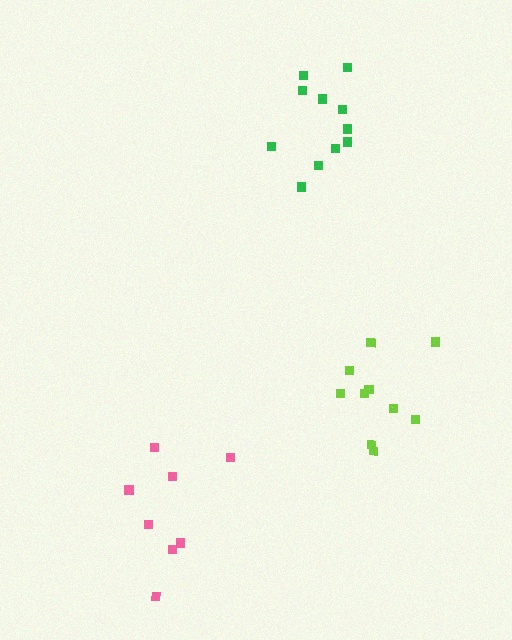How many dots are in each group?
Group 1: 8 dots, Group 2: 11 dots, Group 3: 10 dots (29 total).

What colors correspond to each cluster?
The clusters are colored: pink, green, lime.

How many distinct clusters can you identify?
There are 3 distinct clusters.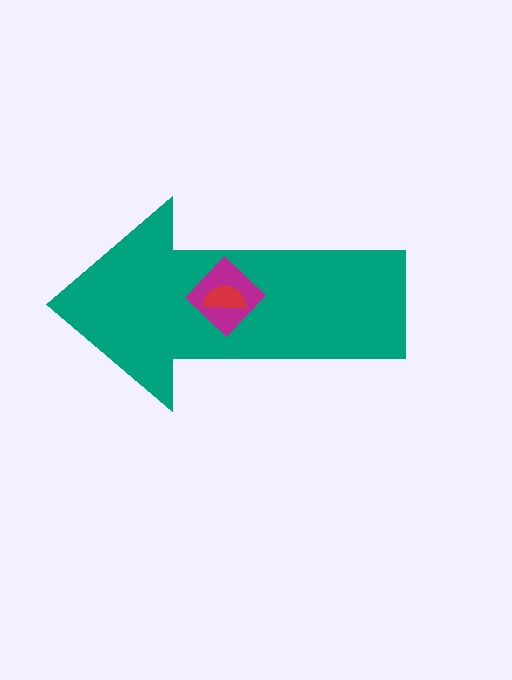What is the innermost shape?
The red semicircle.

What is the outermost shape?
The teal arrow.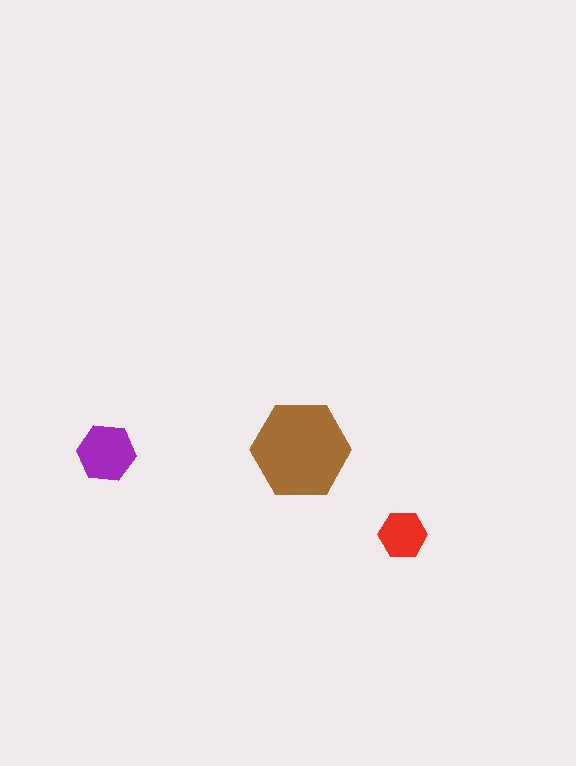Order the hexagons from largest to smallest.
the brown one, the purple one, the red one.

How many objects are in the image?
There are 3 objects in the image.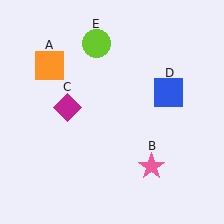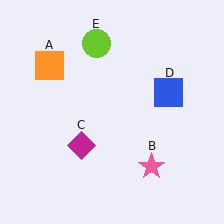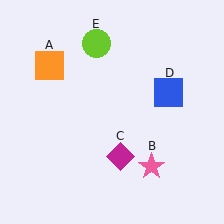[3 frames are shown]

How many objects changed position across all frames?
1 object changed position: magenta diamond (object C).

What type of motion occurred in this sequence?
The magenta diamond (object C) rotated counterclockwise around the center of the scene.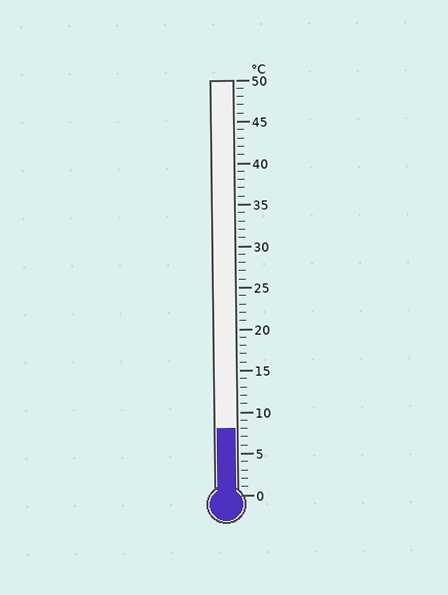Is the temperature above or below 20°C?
The temperature is below 20°C.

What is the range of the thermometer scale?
The thermometer scale ranges from 0°C to 50°C.